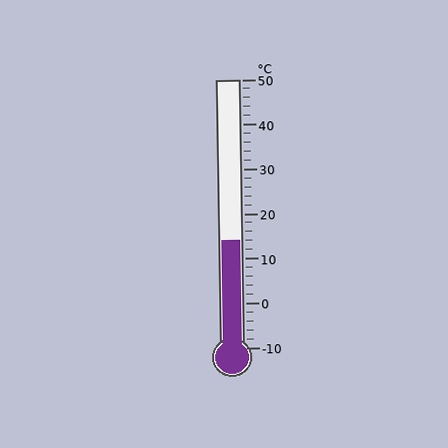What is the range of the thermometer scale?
The thermometer scale ranges from -10°C to 50°C.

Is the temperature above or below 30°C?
The temperature is below 30°C.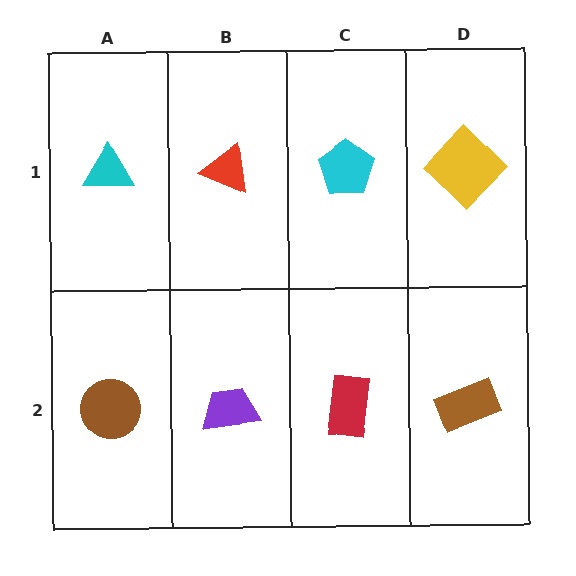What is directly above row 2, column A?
A cyan triangle.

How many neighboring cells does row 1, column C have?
3.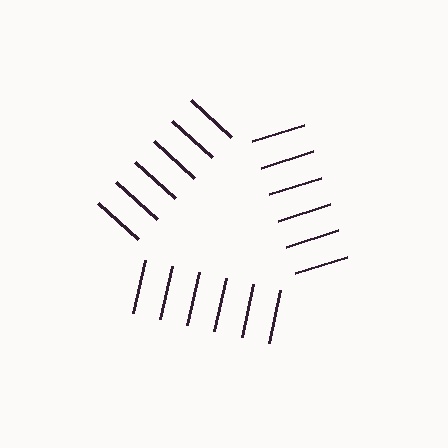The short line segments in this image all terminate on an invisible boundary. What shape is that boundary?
An illusory triangle — the line segments terminate on its edges but no continuous stroke is drawn.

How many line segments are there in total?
18 — 6 along each of the 3 edges.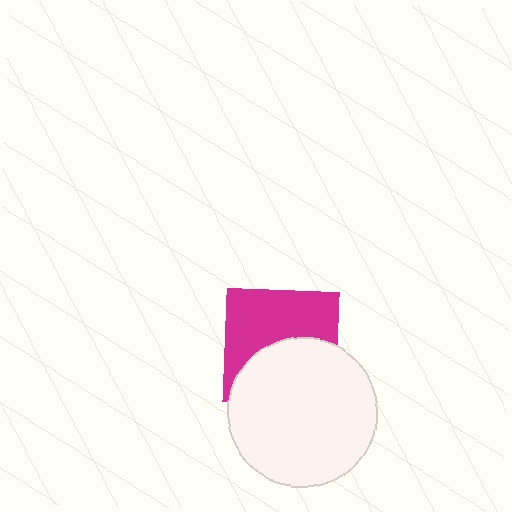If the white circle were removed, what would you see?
You would see the complete magenta square.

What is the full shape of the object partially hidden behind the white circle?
The partially hidden object is a magenta square.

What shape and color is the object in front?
The object in front is a white circle.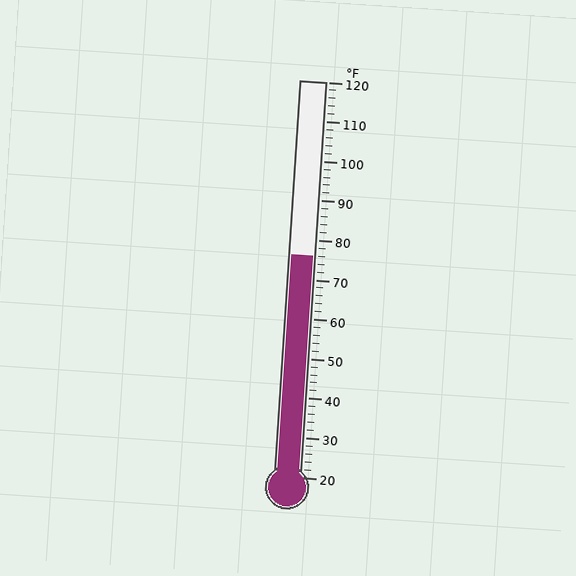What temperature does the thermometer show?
The thermometer shows approximately 76°F.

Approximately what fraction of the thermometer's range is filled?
The thermometer is filled to approximately 55% of its range.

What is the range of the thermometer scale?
The thermometer scale ranges from 20°F to 120°F.